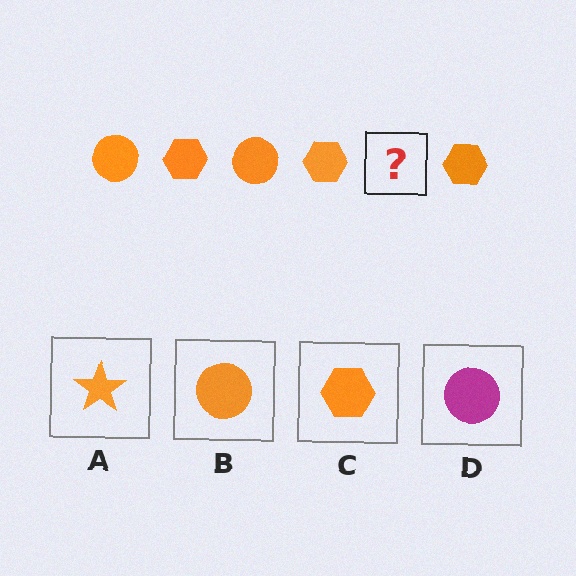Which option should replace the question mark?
Option B.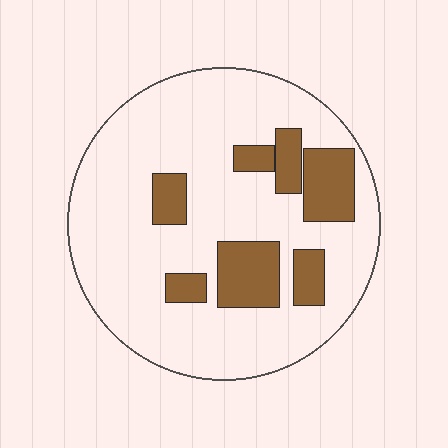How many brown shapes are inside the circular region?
7.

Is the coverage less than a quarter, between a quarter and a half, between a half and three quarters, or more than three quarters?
Less than a quarter.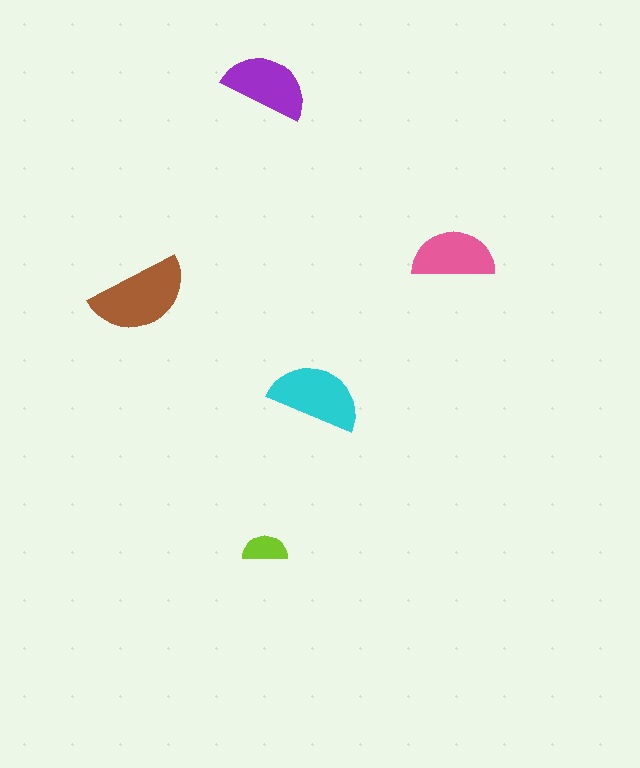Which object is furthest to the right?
The pink semicircle is rightmost.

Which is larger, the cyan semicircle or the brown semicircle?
The brown one.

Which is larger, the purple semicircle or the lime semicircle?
The purple one.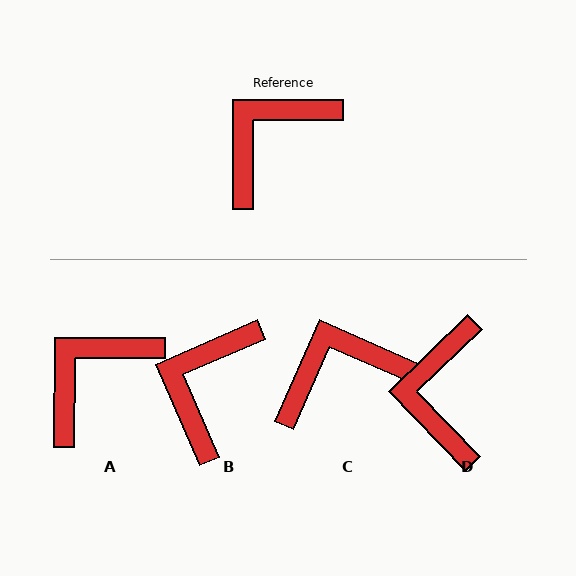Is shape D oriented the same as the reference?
No, it is off by about 44 degrees.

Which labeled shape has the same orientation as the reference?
A.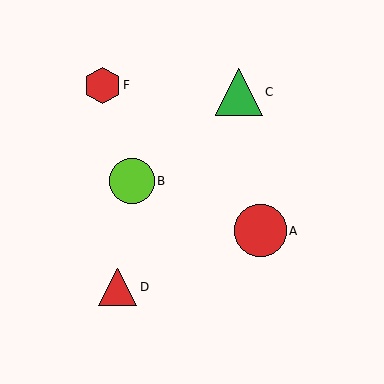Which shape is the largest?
The red circle (labeled A) is the largest.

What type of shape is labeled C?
Shape C is a green triangle.